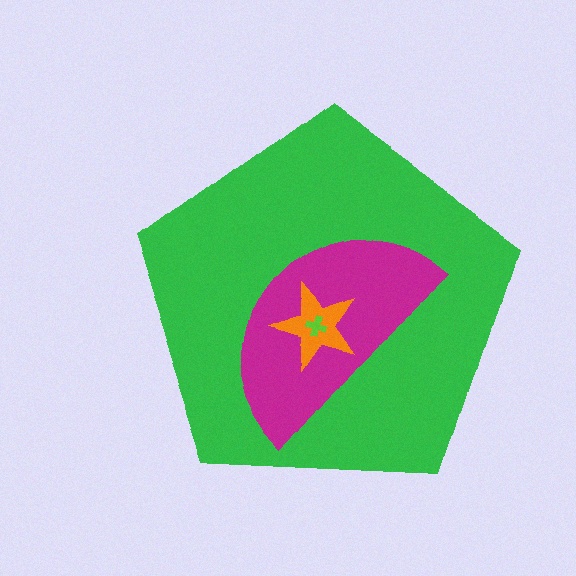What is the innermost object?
The lime cross.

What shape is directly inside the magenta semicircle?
The orange star.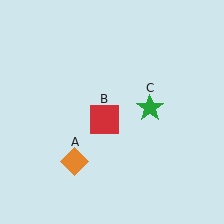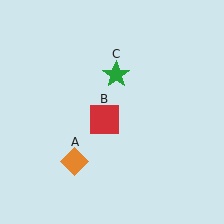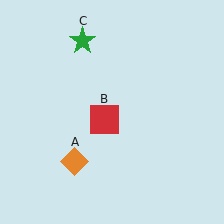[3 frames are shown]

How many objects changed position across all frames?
1 object changed position: green star (object C).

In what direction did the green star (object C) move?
The green star (object C) moved up and to the left.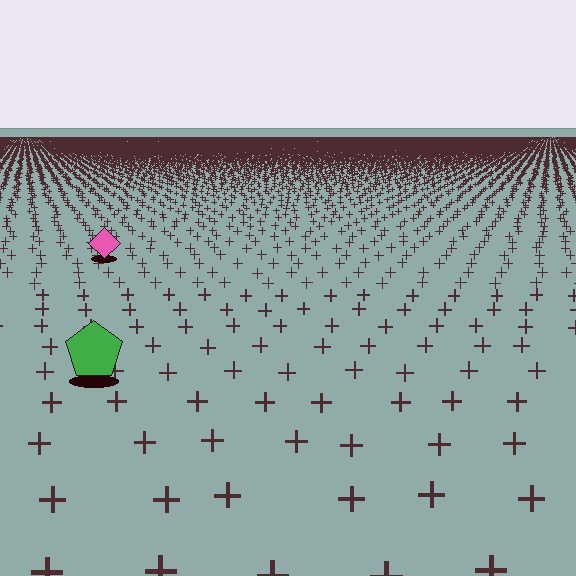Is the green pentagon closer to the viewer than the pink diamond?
Yes. The green pentagon is closer — you can tell from the texture gradient: the ground texture is coarser near it.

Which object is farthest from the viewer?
The pink diamond is farthest from the viewer. It appears smaller and the ground texture around it is denser.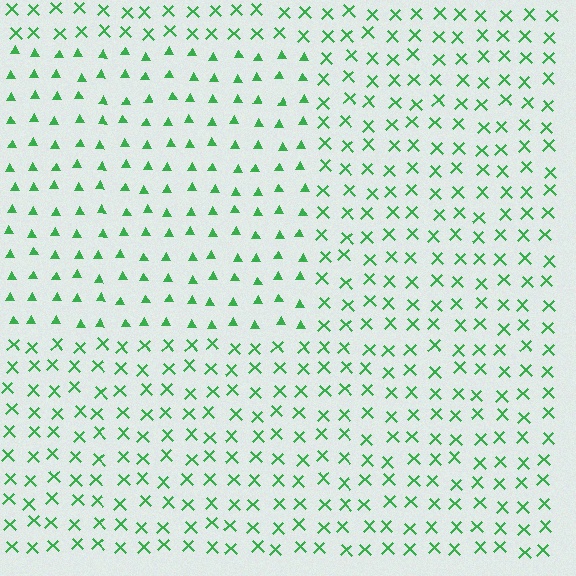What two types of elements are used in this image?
The image uses triangles inside the rectangle region and X marks outside it.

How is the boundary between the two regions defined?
The boundary is defined by a change in element shape: triangles inside vs. X marks outside. All elements share the same color and spacing.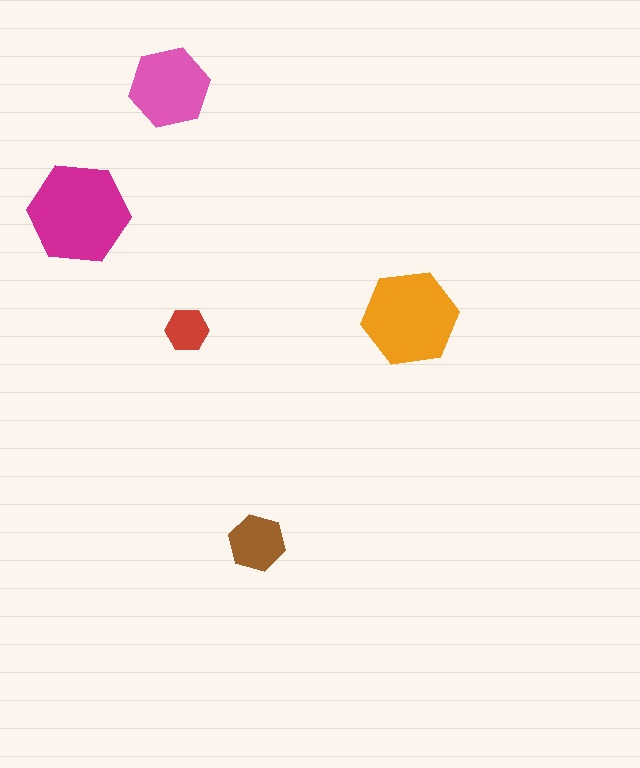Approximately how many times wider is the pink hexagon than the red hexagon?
About 2 times wider.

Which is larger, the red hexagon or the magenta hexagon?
The magenta one.